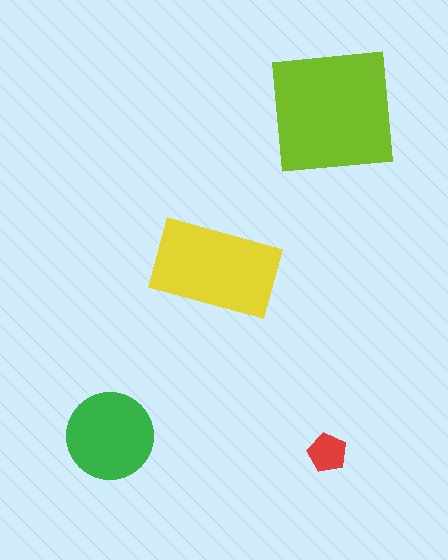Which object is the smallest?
The red pentagon.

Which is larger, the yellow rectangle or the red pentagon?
The yellow rectangle.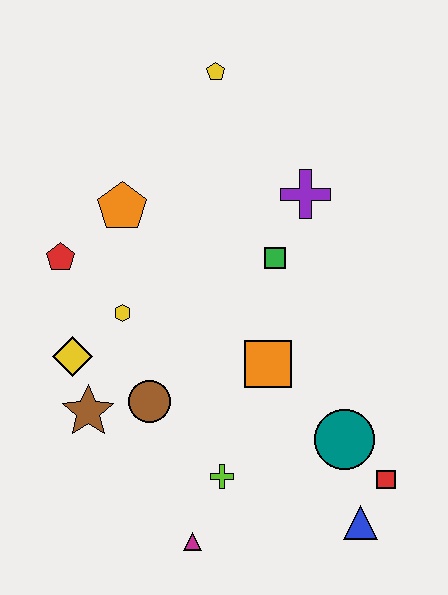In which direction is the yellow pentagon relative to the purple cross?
The yellow pentagon is above the purple cross.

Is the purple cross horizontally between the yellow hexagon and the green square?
No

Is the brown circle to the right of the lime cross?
No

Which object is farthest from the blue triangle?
The yellow pentagon is farthest from the blue triangle.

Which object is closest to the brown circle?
The brown star is closest to the brown circle.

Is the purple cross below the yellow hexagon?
No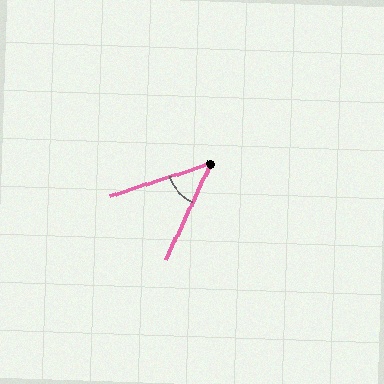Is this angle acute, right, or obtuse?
It is acute.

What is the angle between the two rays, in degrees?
Approximately 47 degrees.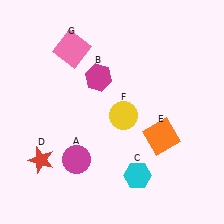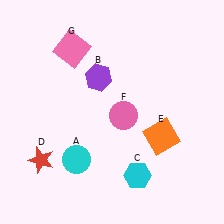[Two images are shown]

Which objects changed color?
A changed from magenta to cyan. B changed from magenta to purple. F changed from yellow to pink.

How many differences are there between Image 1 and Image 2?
There are 3 differences between the two images.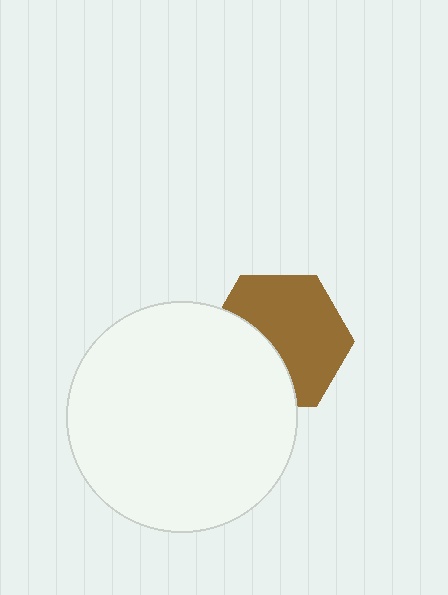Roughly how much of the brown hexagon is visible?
About half of it is visible (roughly 62%).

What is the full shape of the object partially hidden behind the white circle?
The partially hidden object is a brown hexagon.